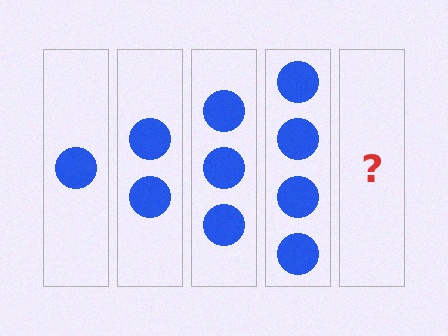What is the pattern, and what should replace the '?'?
The pattern is that each step adds one more circle. The '?' should be 5 circles.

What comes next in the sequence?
The next element should be 5 circles.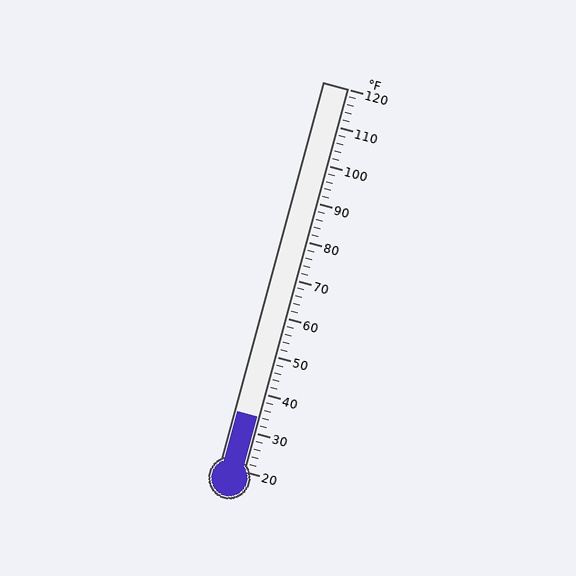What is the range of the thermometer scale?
The thermometer scale ranges from 20°F to 120°F.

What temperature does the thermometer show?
The thermometer shows approximately 34°F.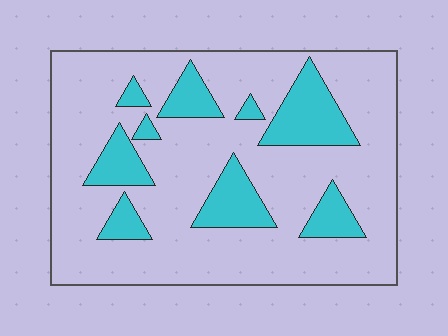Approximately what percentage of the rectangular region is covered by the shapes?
Approximately 20%.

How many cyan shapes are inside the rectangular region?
9.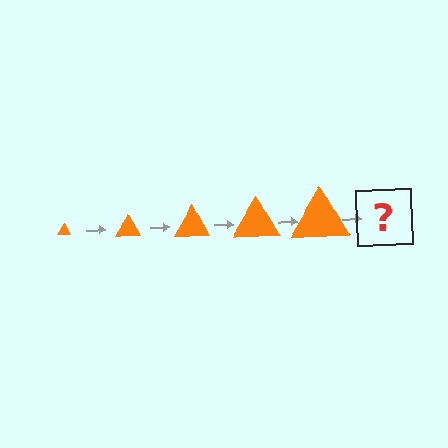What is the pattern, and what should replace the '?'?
The pattern is that the triangle gets progressively larger each step. The '?' should be an orange triangle, larger than the previous one.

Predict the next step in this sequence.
The next step is an orange triangle, larger than the previous one.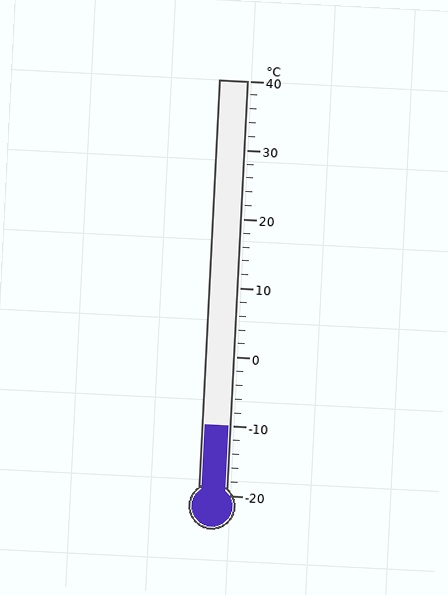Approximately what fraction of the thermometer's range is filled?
The thermometer is filled to approximately 15% of its range.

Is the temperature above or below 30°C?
The temperature is below 30°C.